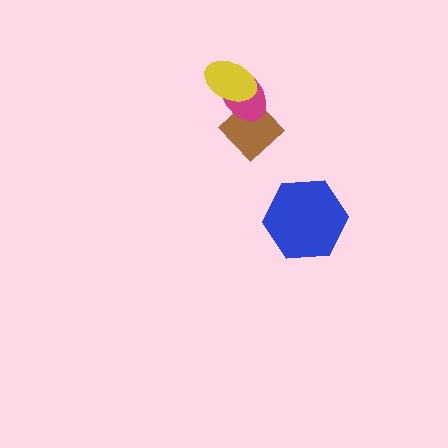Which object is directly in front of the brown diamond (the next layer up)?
The magenta ellipse is directly in front of the brown diamond.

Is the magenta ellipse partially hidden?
Yes, it is partially covered by another shape.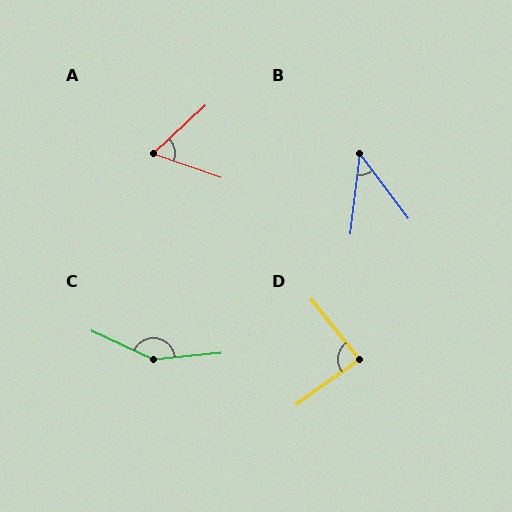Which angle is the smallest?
B, at approximately 44 degrees.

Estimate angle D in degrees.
Approximately 87 degrees.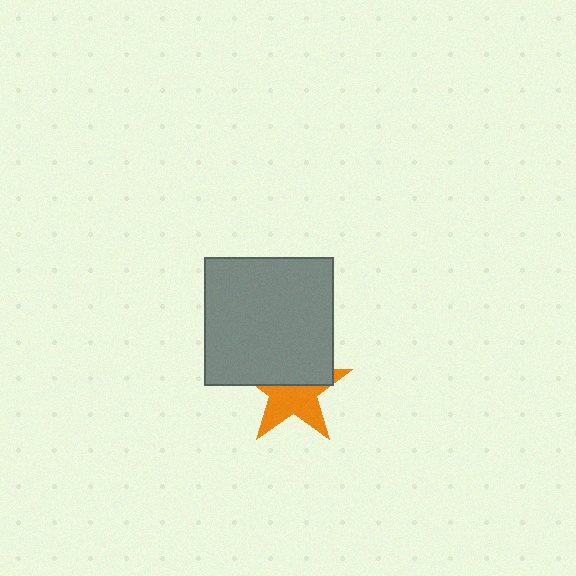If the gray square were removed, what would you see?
You would see the complete orange star.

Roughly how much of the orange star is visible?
About half of it is visible (roughly 54%).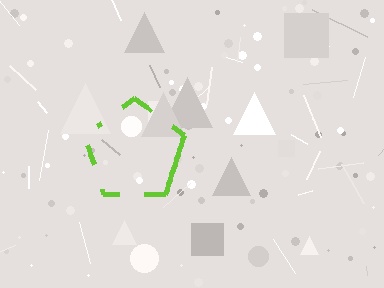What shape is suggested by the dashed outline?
The dashed outline suggests a pentagon.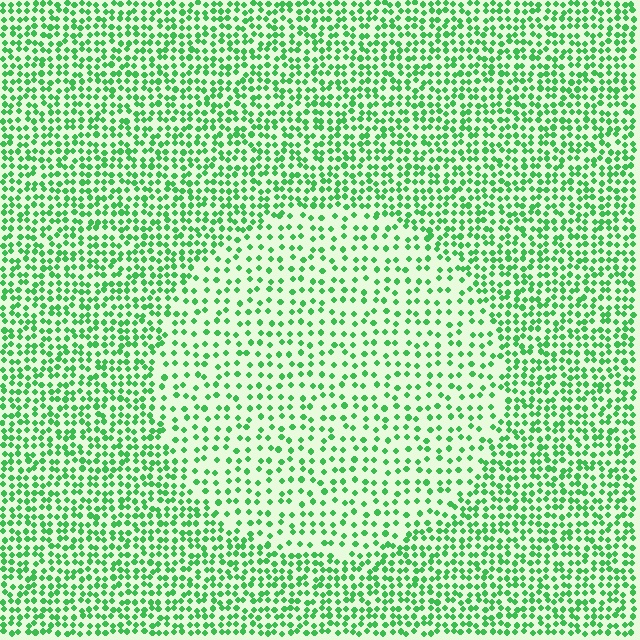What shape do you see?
I see a circle.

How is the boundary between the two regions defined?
The boundary is defined by a change in element density (approximately 1.9x ratio). All elements are the same color, size, and shape.